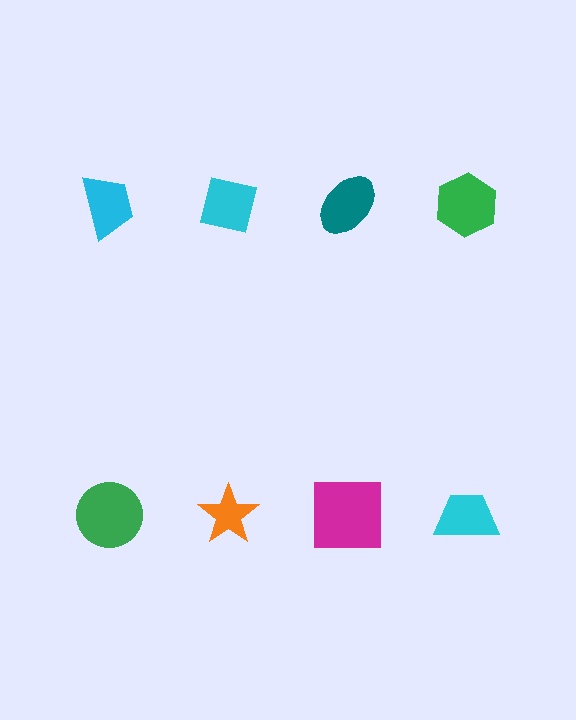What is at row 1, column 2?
A cyan square.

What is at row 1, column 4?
A green hexagon.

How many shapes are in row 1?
4 shapes.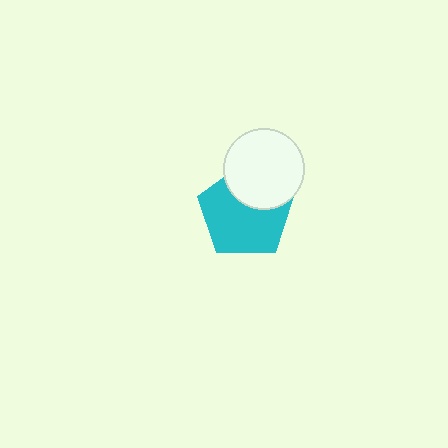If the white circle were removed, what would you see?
You would see the complete cyan pentagon.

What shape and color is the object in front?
The object in front is a white circle.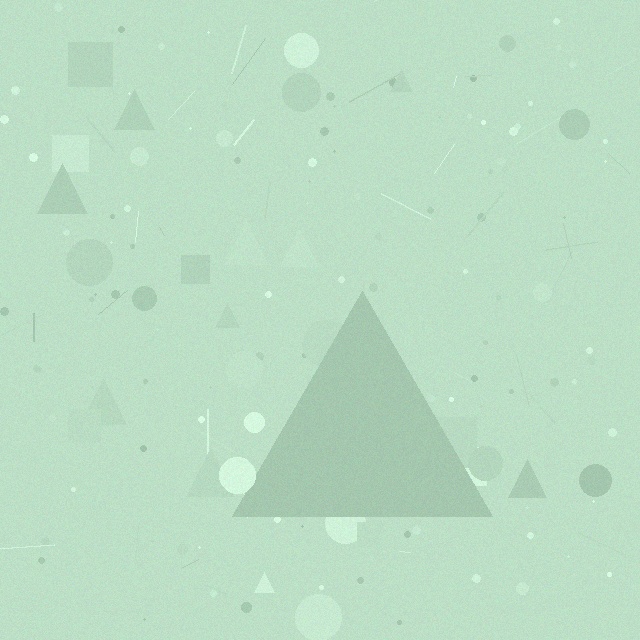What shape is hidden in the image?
A triangle is hidden in the image.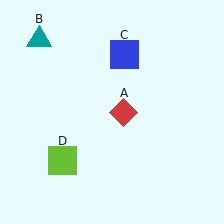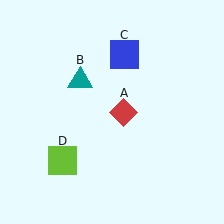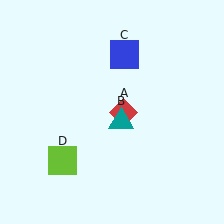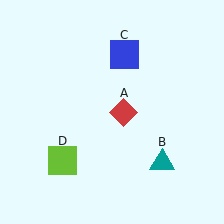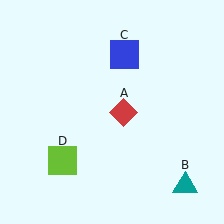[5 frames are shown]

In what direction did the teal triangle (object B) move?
The teal triangle (object B) moved down and to the right.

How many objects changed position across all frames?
1 object changed position: teal triangle (object B).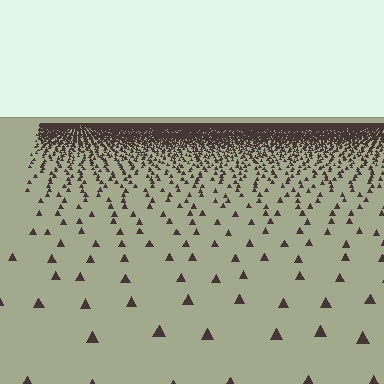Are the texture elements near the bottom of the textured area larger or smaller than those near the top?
Larger. Near the bottom, elements are closer to the viewer and appear at a bigger on-screen size.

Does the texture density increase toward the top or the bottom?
Density increases toward the top.